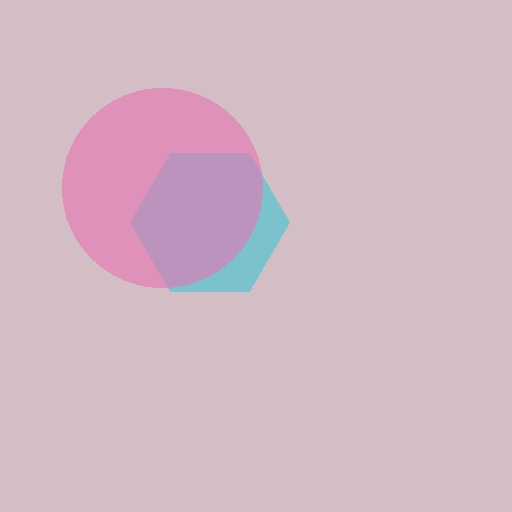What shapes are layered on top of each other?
The layered shapes are: a cyan hexagon, a pink circle.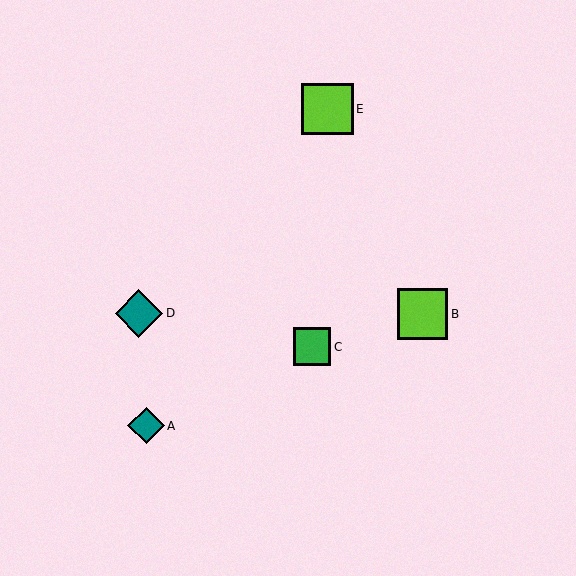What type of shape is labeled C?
Shape C is a green square.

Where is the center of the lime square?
The center of the lime square is at (327, 109).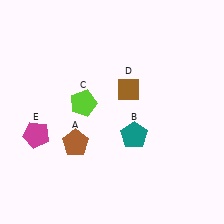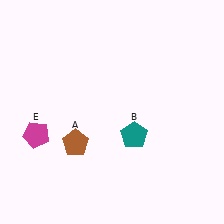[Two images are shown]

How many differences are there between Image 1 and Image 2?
There are 2 differences between the two images.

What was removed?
The brown diamond (D), the lime pentagon (C) were removed in Image 2.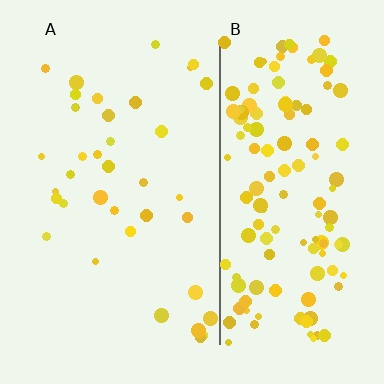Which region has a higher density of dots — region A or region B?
B (the right).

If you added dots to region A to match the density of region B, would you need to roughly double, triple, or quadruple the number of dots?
Approximately quadruple.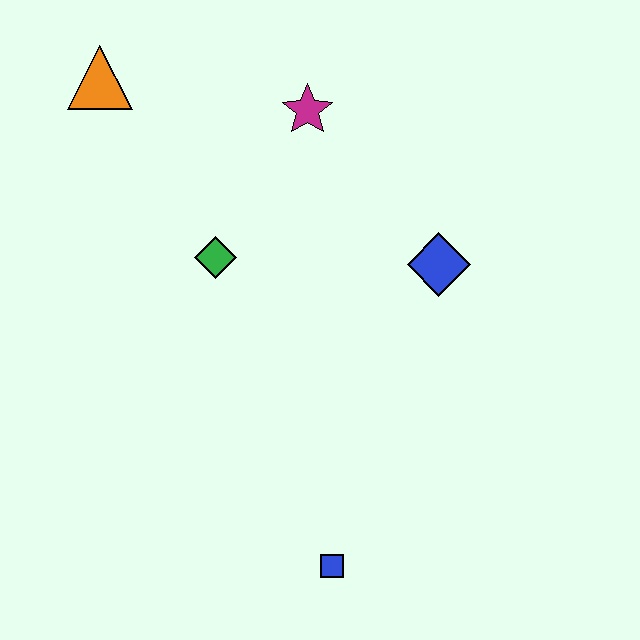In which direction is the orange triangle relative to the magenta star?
The orange triangle is to the left of the magenta star.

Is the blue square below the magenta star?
Yes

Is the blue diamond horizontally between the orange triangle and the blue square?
No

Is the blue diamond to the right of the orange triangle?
Yes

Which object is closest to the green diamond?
The magenta star is closest to the green diamond.